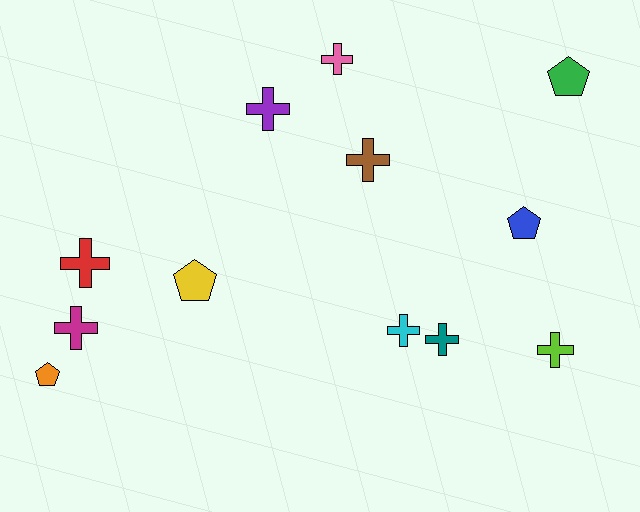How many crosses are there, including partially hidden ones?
There are 8 crosses.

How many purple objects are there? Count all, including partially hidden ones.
There is 1 purple object.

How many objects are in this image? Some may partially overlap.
There are 12 objects.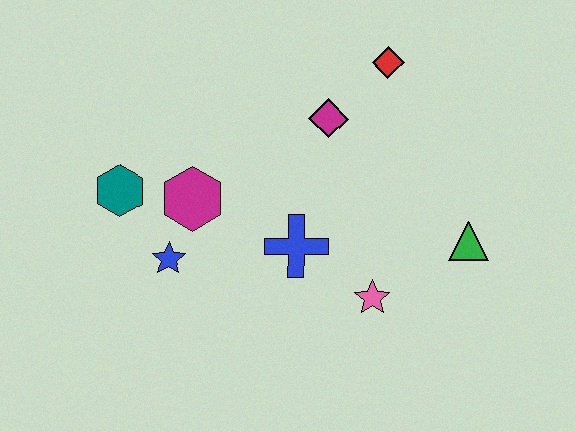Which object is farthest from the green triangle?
The teal hexagon is farthest from the green triangle.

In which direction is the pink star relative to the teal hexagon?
The pink star is to the right of the teal hexagon.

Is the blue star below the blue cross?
Yes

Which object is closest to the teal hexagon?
The magenta hexagon is closest to the teal hexagon.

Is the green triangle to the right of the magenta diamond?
Yes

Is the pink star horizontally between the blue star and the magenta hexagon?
No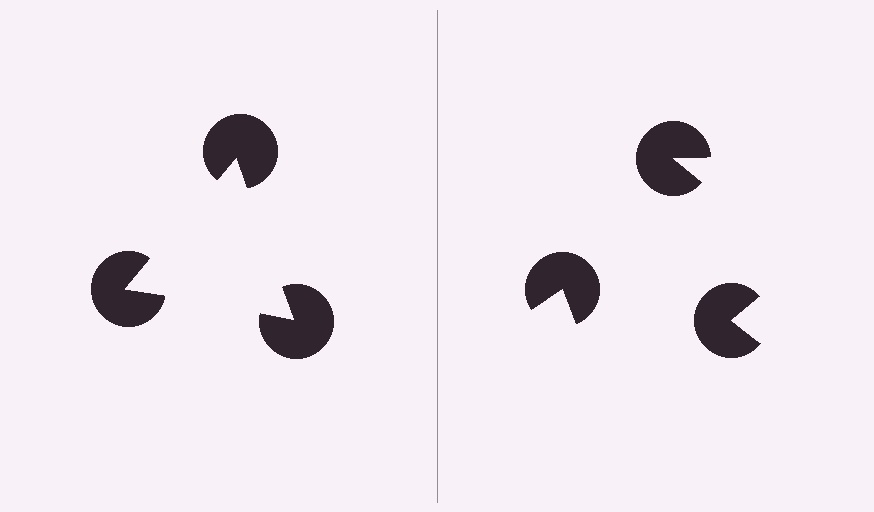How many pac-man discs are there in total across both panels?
6 — 3 on each side.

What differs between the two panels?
The pac-man discs are positioned identically on both sides; only the wedge orientations differ. On the left they align to a triangle; on the right they are misaligned.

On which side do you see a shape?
An illusory triangle appears on the left side. On the right side the wedge cuts are rotated, so no coherent shape forms.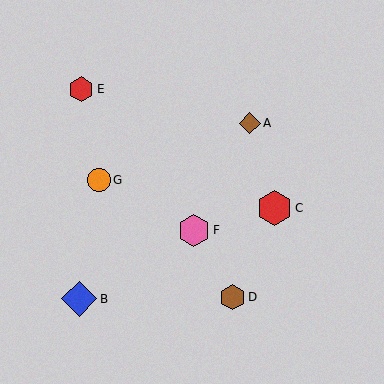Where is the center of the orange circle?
The center of the orange circle is at (99, 180).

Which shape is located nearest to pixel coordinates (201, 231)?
The pink hexagon (labeled F) at (194, 230) is nearest to that location.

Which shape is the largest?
The blue diamond (labeled B) is the largest.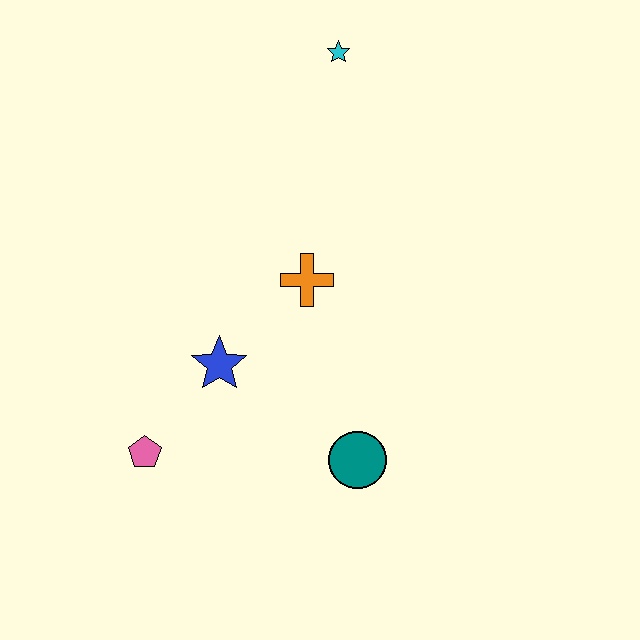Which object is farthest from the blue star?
The cyan star is farthest from the blue star.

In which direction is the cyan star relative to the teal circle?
The cyan star is above the teal circle.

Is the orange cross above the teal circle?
Yes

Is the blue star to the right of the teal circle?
No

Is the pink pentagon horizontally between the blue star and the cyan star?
No